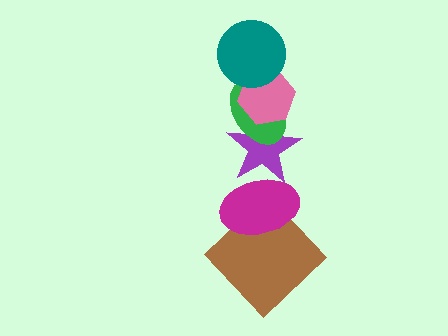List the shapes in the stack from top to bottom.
From top to bottom: the teal circle, the pink hexagon, the green ellipse, the purple star, the magenta ellipse, the brown diamond.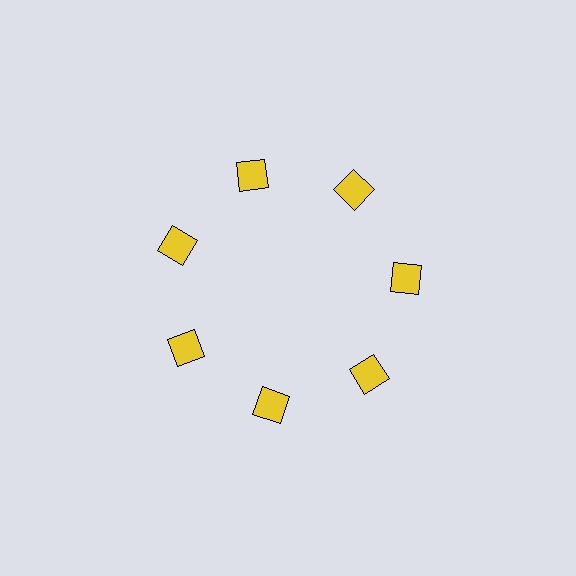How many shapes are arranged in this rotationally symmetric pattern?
There are 7 shapes, arranged in 7 groups of 1.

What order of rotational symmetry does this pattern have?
This pattern has 7-fold rotational symmetry.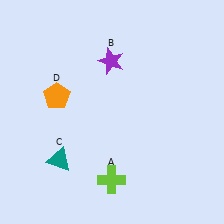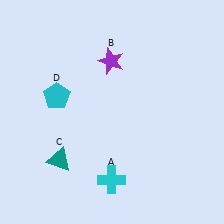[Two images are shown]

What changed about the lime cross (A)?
In Image 1, A is lime. In Image 2, it changed to cyan.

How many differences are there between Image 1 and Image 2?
There are 2 differences between the two images.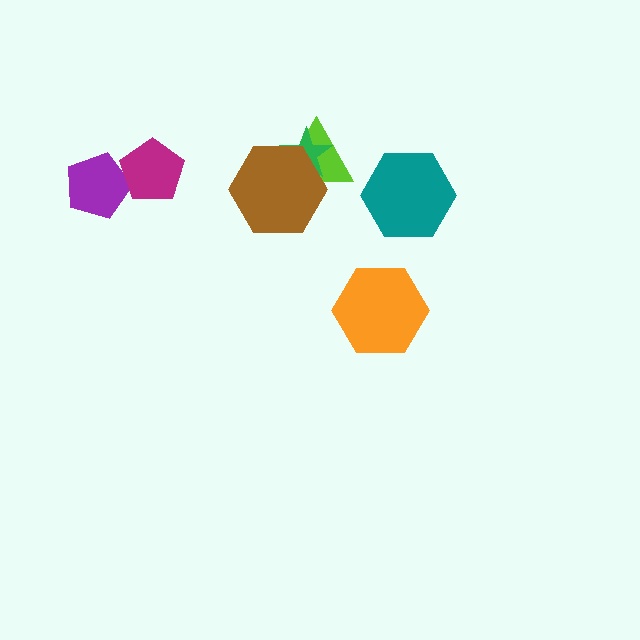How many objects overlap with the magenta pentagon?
1 object overlaps with the magenta pentagon.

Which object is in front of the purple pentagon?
The magenta pentagon is in front of the purple pentagon.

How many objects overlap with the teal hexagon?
0 objects overlap with the teal hexagon.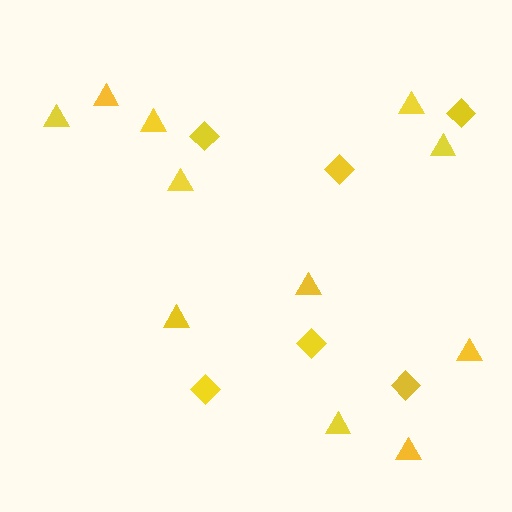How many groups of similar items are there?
There are 2 groups: one group of triangles (11) and one group of diamonds (6).